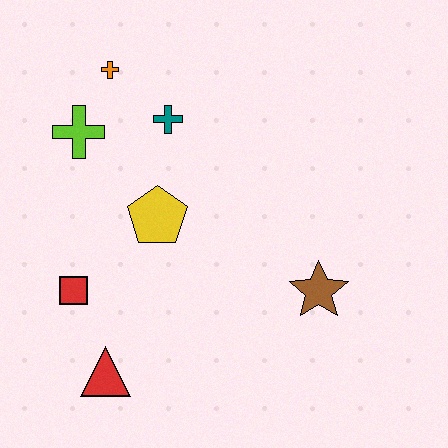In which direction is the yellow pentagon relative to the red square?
The yellow pentagon is to the right of the red square.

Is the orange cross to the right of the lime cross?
Yes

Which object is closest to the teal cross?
The orange cross is closest to the teal cross.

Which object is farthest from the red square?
The brown star is farthest from the red square.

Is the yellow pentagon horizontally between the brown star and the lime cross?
Yes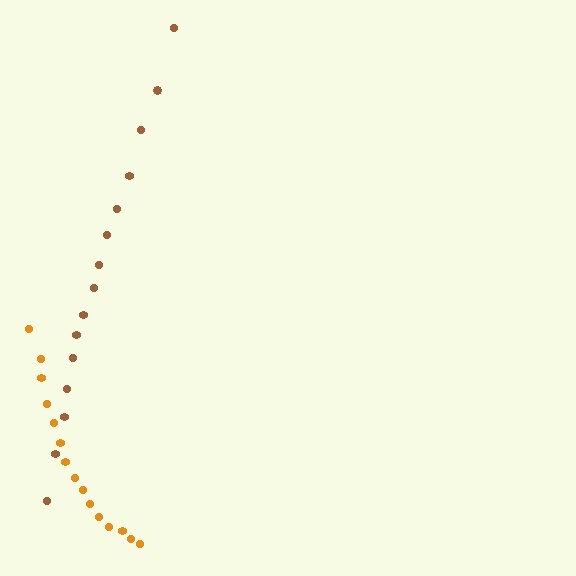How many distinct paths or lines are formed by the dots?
There are 2 distinct paths.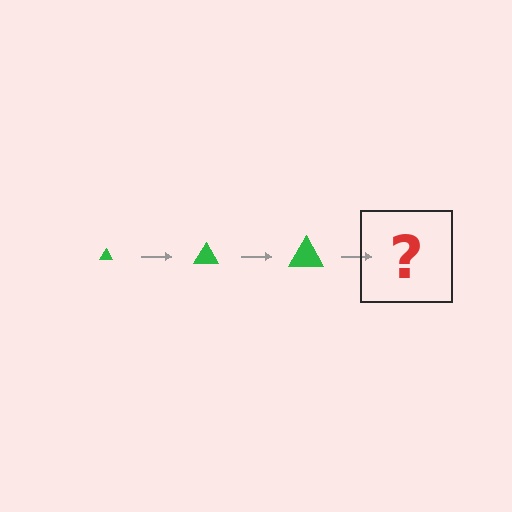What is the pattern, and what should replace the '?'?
The pattern is that the triangle gets progressively larger each step. The '?' should be a green triangle, larger than the previous one.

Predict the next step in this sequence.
The next step is a green triangle, larger than the previous one.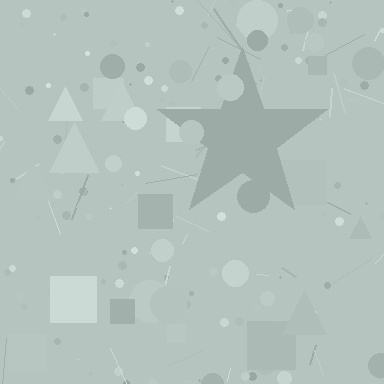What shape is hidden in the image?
A star is hidden in the image.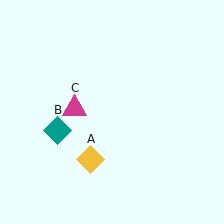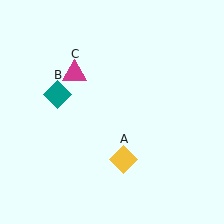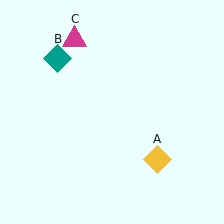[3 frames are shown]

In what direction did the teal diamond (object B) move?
The teal diamond (object B) moved up.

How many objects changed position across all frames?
3 objects changed position: yellow diamond (object A), teal diamond (object B), magenta triangle (object C).